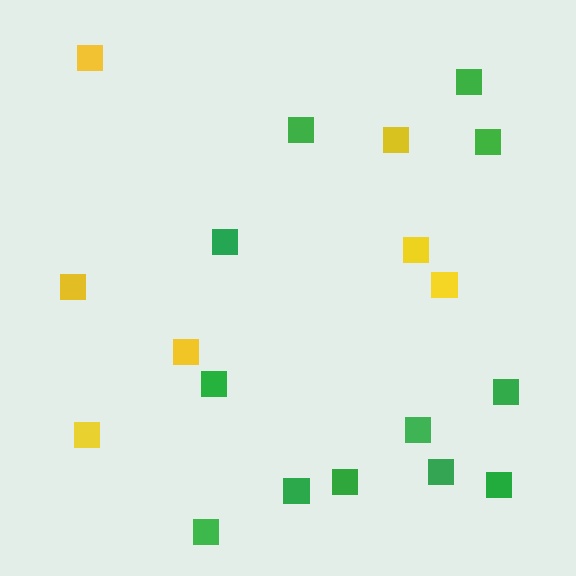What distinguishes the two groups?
There are 2 groups: one group of yellow squares (7) and one group of green squares (12).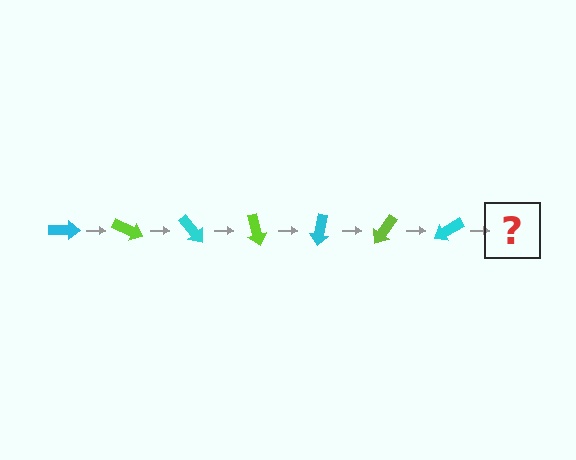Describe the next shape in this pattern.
It should be a lime arrow, rotated 175 degrees from the start.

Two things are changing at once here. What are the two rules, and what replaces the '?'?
The two rules are that it rotates 25 degrees each step and the color cycles through cyan and lime. The '?' should be a lime arrow, rotated 175 degrees from the start.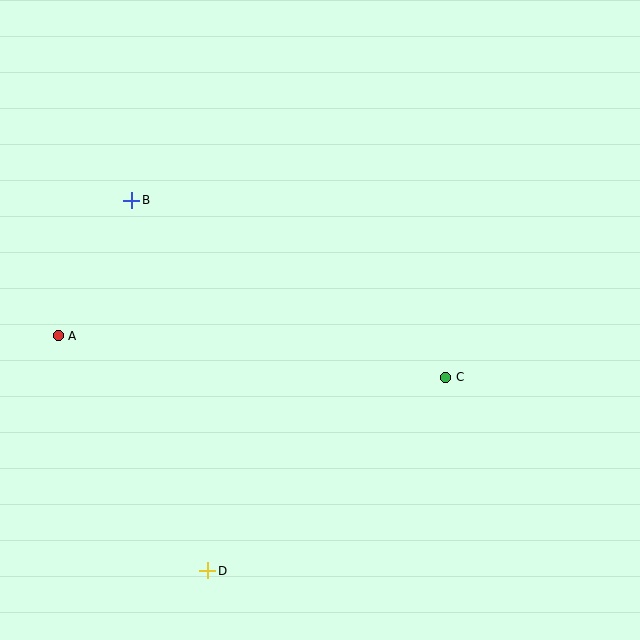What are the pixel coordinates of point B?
Point B is at (132, 200).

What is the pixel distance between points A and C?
The distance between A and C is 390 pixels.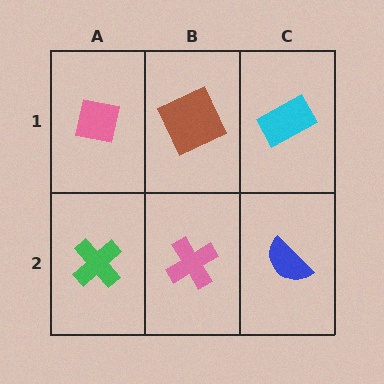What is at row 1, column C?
A cyan rectangle.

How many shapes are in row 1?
3 shapes.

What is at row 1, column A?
A pink square.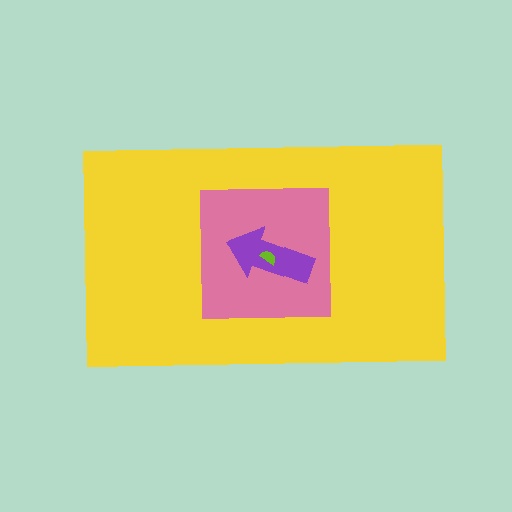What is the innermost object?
The lime semicircle.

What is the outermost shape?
The yellow rectangle.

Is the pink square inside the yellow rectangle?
Yes.